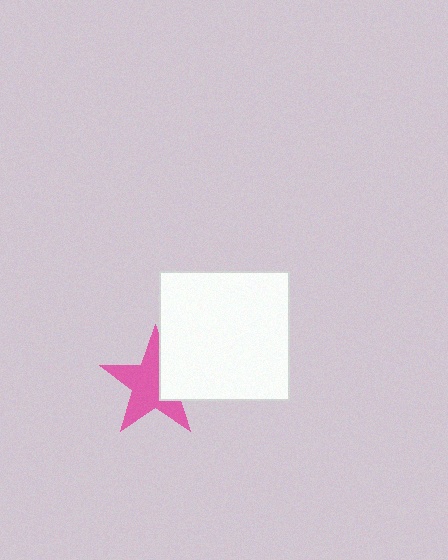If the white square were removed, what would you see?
You would see the complete pink star.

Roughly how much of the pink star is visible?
Most of it is visible (roughly 70%).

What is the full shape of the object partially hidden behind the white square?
The partially hidden object is a pink star.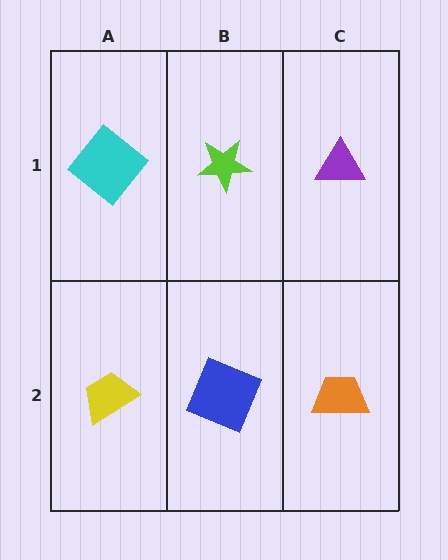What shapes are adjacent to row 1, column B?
A blue square (row 2, column B), a cyan diamond (row 1, column A), a purple triangle (row 1, column C).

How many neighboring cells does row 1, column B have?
3.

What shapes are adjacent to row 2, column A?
A cyan diamond (row 1, column A), a blue square (row 2, column B).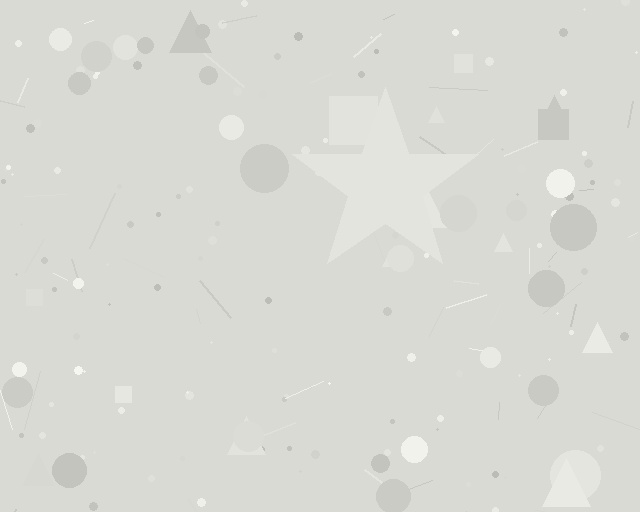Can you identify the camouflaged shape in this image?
The camouflaged shape is a star.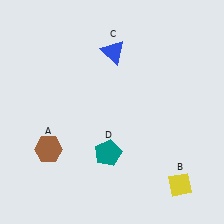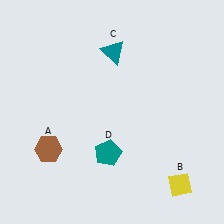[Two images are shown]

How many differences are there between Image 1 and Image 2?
There is 1 difference between the two images.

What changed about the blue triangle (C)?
In Image 1, C is blue. In Image 2, it changed to teal.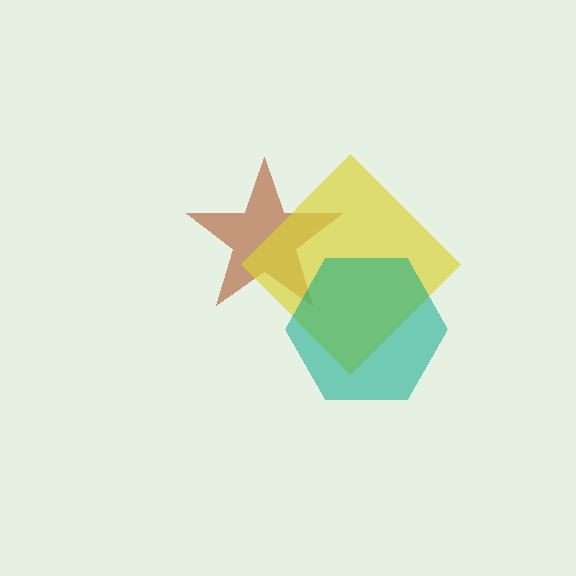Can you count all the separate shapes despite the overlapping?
Yes, there are 3 separate shapes.